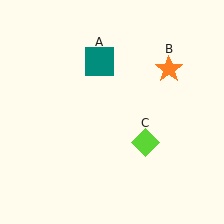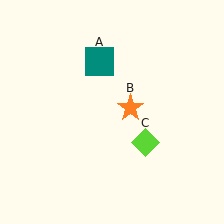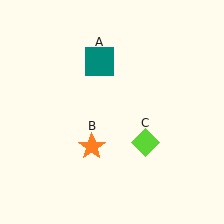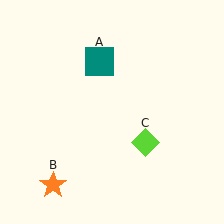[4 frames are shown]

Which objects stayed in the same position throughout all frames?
Teal square (object A) and lime diamond (object C) remained stationary.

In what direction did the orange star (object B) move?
The orange star (object B) moved down and to the left.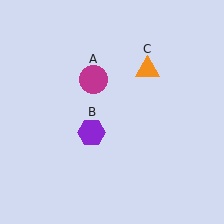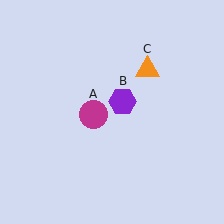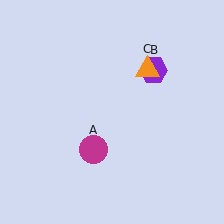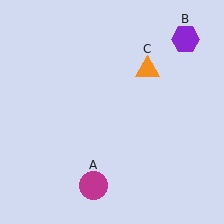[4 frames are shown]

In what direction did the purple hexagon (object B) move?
The purple hexagon (object B) moved up and to the right.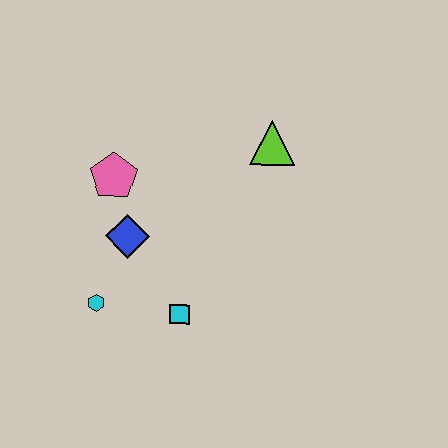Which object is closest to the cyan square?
The cyan hexagon is closest to the cyan square.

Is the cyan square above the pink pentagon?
No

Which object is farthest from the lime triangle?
The cyan hexagon is farthest from the lime triangle.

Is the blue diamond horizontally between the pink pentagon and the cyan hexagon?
No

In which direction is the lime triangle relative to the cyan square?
The lime triangle is above the cyan square.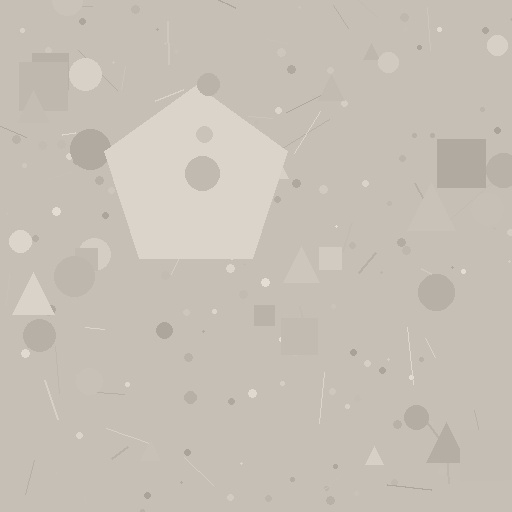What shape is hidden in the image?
A pentagon is hidden in the image.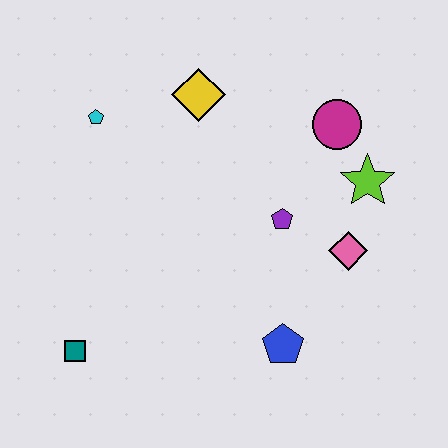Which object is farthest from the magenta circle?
The teal square is farthest from the magenta circle.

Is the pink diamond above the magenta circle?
No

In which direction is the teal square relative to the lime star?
The teal square is to the left of the lime star.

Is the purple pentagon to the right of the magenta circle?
No